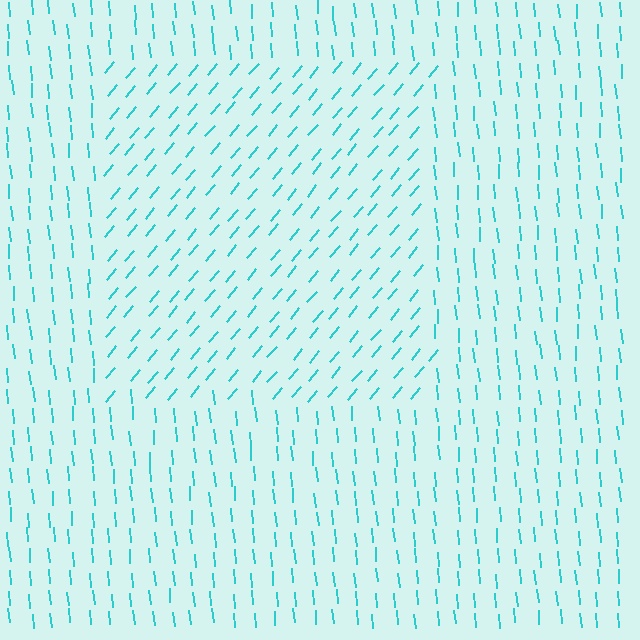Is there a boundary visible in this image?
Yes, there is a texture boundary formed by a change in line orientation.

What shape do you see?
I see a rectangle.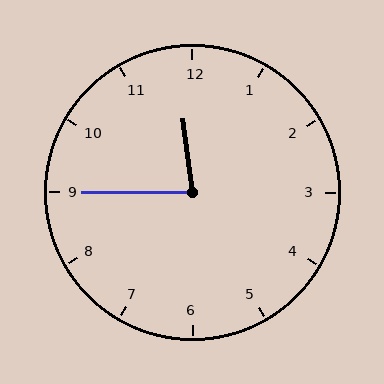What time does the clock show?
11:45.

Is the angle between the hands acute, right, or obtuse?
It is acute.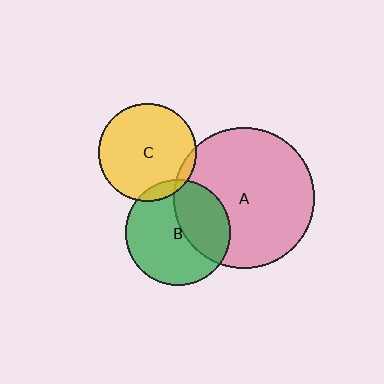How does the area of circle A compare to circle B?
Approximately 1.8 times.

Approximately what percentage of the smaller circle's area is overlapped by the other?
Approximately 40%.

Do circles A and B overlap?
Yes.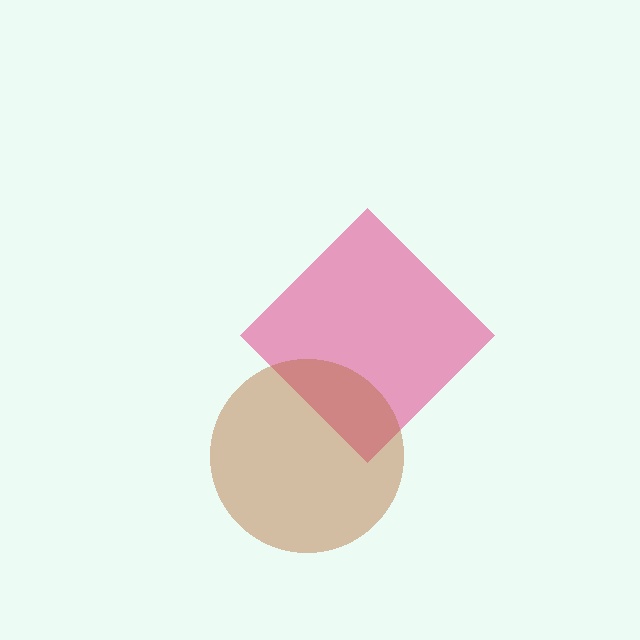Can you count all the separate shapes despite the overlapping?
Yes, there are 2 separate shapes.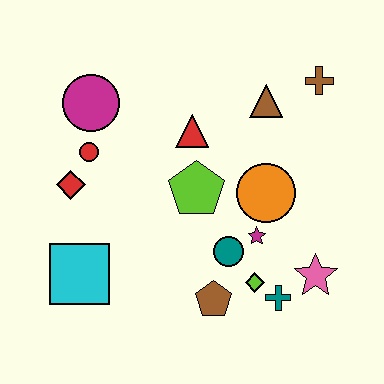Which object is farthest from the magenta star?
The magenta circle is farthest from the magenta star.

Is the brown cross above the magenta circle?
Yes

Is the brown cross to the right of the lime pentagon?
Yes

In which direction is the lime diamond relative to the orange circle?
The lime diamond is below the orange circle.